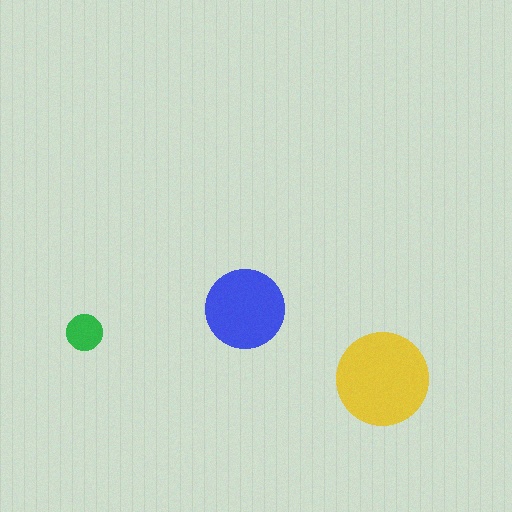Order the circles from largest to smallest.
the yellow one, the blue one, the green one.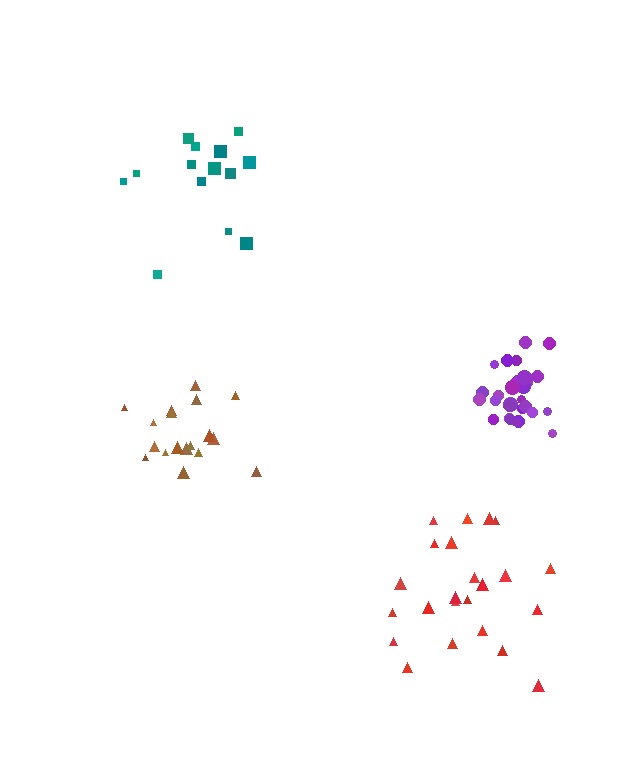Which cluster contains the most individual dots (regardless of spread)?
Purple (28).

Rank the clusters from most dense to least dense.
purple, brown, red, teal.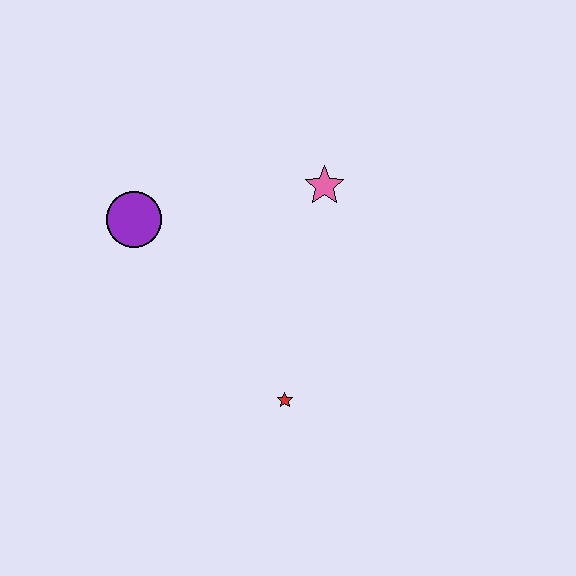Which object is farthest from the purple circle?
The red star is farthest from the purple circle.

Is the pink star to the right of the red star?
Yes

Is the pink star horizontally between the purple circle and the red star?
No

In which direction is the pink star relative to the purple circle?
The pink star is to the right of the purple circle.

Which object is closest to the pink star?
The purple circle is closest to the pink star.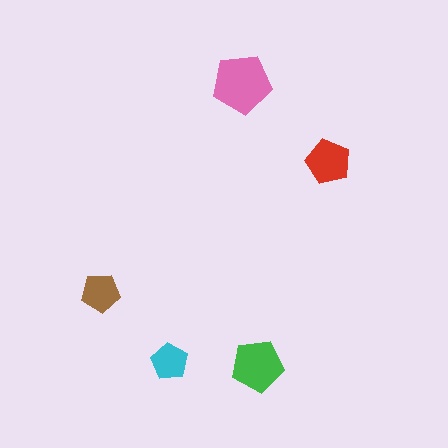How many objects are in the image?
There are 5 objects in the image.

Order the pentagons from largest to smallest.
the pink one, the green one, the red one, the brown one, the cyan one.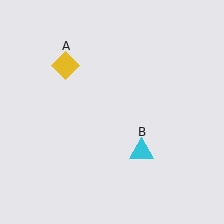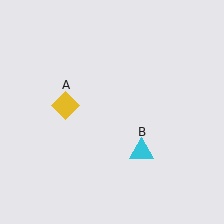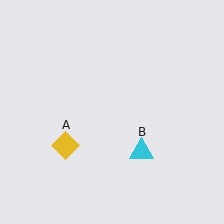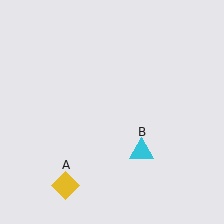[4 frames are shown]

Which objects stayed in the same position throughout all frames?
Cyan triangle (object B) remained stationary.